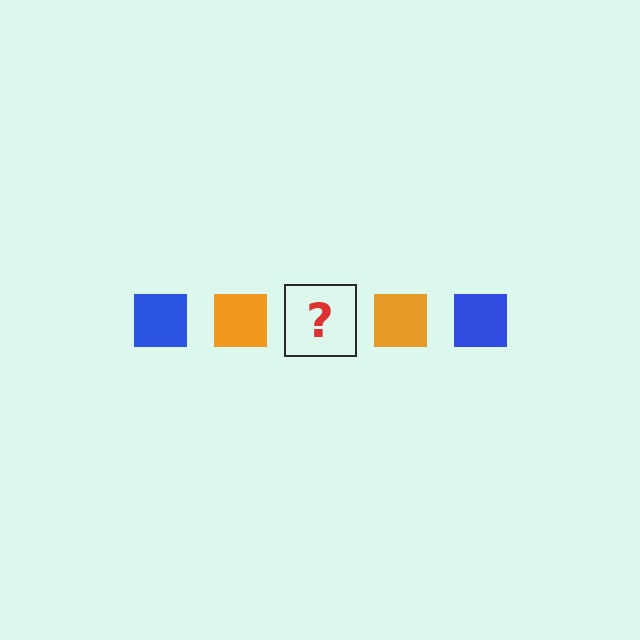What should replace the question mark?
The question mark should be replaced with a blue square.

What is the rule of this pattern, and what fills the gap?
The rule is that the pattern cycles through blue, orange squares. The gap should be filled with a blue square.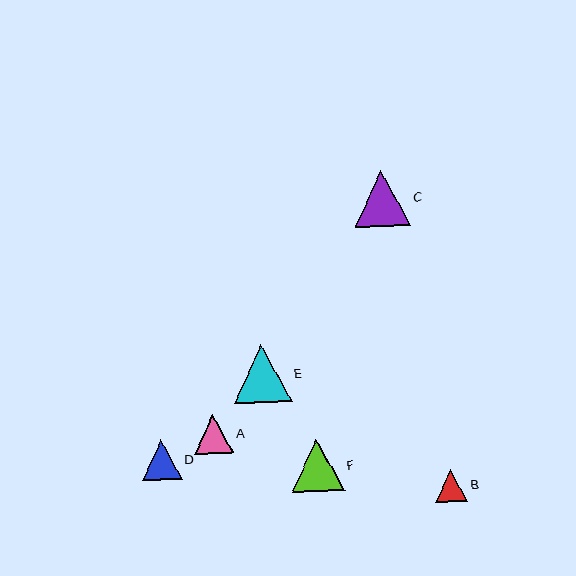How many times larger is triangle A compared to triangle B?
Triangle A is approximately 1.2 times the size of triangle B.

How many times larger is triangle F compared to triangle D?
Triangle F is approximately 1.3 times the size of triangle D.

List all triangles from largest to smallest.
From largest to smallest: E, C, F, D, A, B.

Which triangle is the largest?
Triangle E is the largest with a size of approximately 58 pixels.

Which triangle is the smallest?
Triangle B is the smallest with a size of approximately 32 pixels.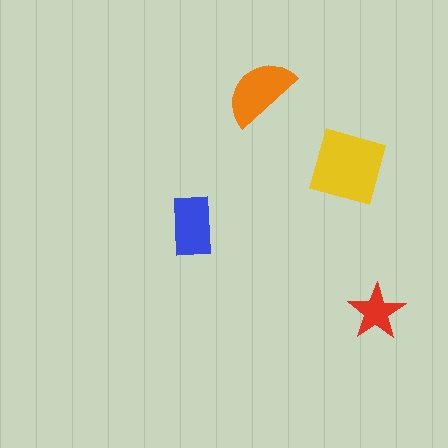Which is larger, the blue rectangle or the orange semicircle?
The orange semicircle.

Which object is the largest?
The yellow square.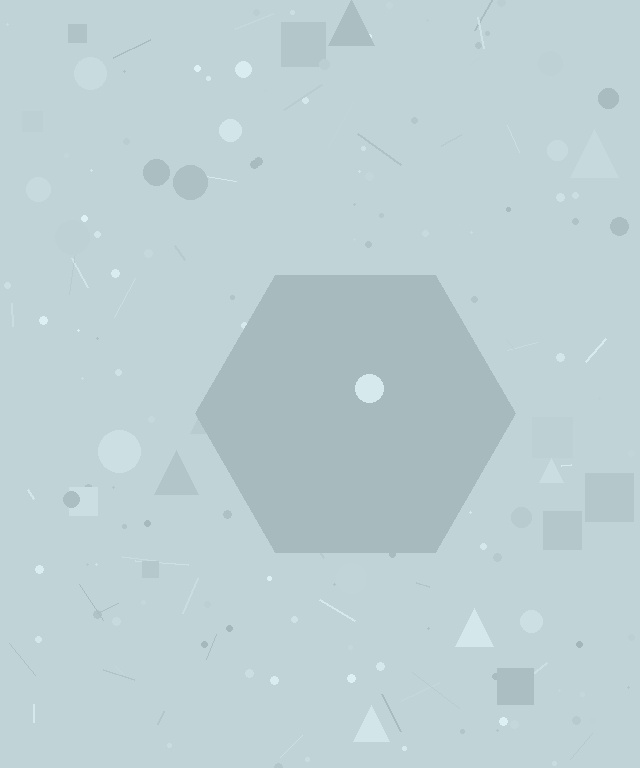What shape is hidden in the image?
A hexagon is hidden in the image.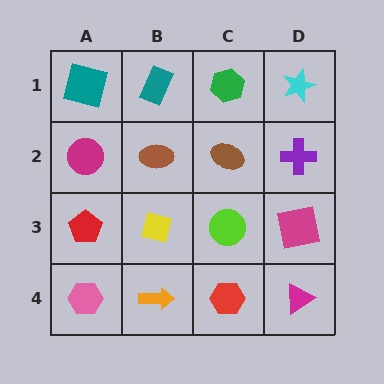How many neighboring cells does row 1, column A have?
2.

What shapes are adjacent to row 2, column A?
A teal square (row 1, column A), a red pentagon (row 3, column A), a brown ellipse (row 2, column B).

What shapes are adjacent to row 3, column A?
A magenta circle (row 2, column A), a pink hexagon (row 4, column A), a yellow square (row 3, column B).